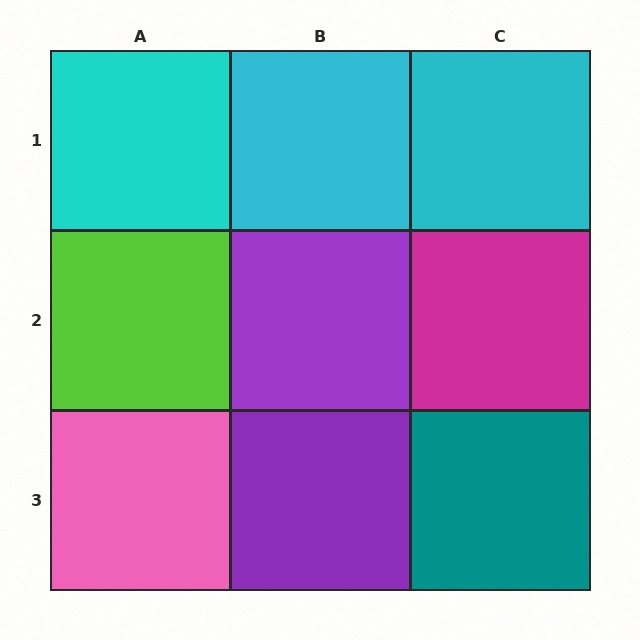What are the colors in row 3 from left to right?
Pink, purple, teal.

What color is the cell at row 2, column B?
Purple.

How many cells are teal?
1 cell is teal.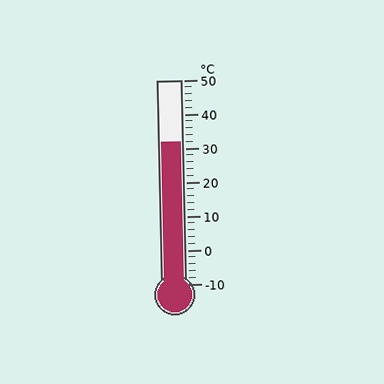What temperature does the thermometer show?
The thermometer shows approximately 32°C.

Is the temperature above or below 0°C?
The temperature is above 0°C.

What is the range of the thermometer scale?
The thermometer scale ranges from -10°C to 50°C.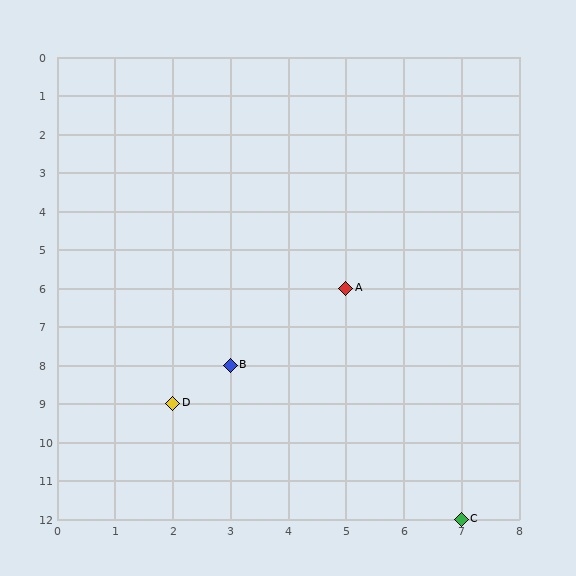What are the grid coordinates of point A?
Point A is at grid coordinates (5, 6).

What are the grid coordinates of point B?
Point B is at grid coordinates (3, 8).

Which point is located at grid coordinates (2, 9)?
Point D is at (2, 9).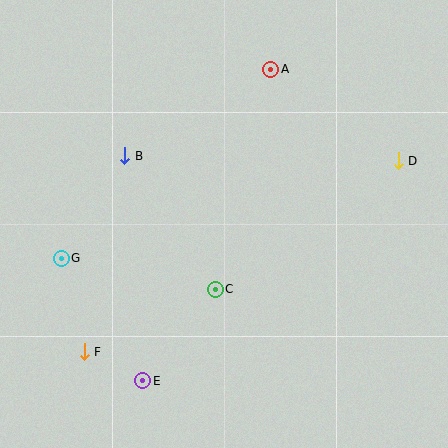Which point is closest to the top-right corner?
Point D is closest to the top-right corner.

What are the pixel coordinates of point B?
Point B is at (125, 156).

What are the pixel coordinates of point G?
Point G is at (61, 258).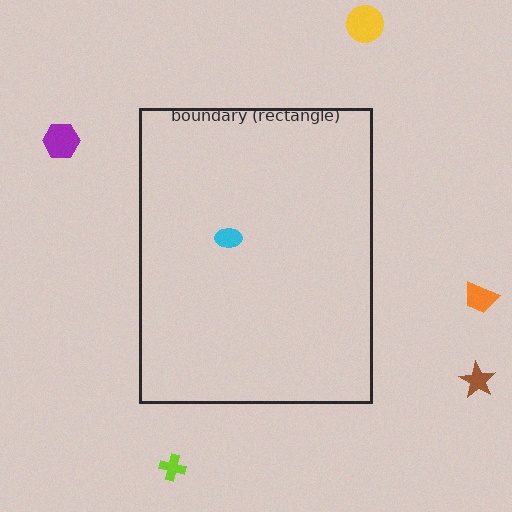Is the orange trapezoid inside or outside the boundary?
Outside.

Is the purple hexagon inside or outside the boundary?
Outside.